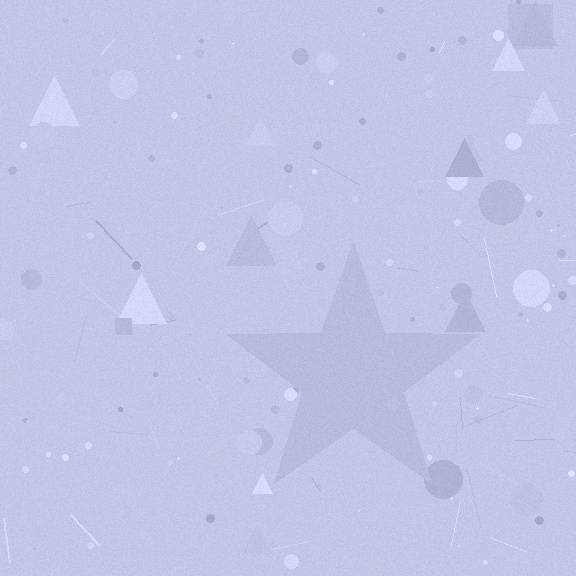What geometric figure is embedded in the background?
A star is embedded in the background.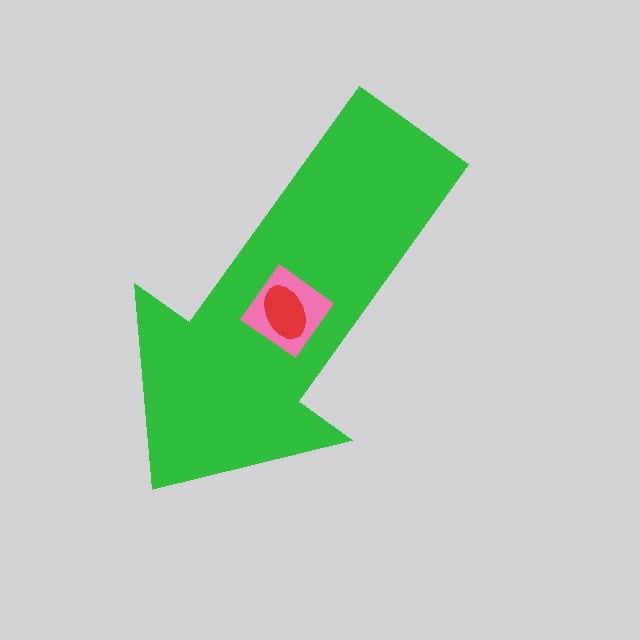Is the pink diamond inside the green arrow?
Yes.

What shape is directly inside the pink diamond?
The red ellipse.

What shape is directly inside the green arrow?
The pink diamond.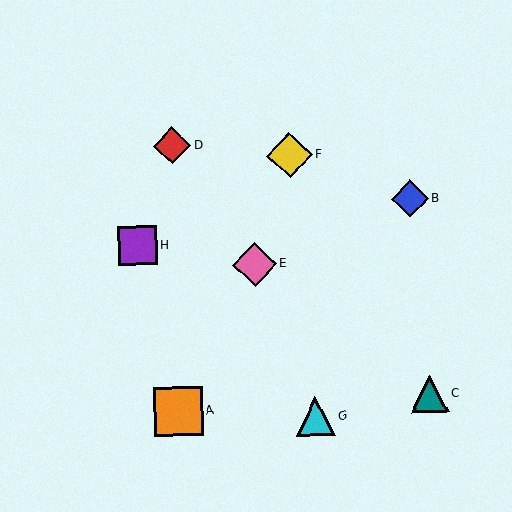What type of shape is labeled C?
Shape C is a teal triangle.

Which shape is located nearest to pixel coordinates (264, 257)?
The pink diamond (labeled E) at (254, 264) is nearest to that location.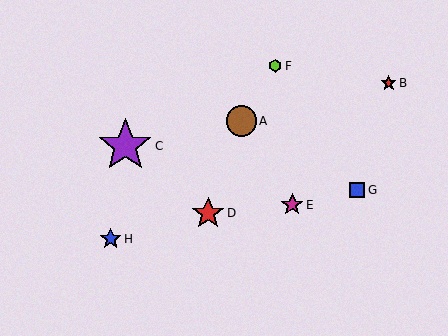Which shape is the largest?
The purple star (labeled C) is the largest.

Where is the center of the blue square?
The center of the blue square is at (357, 190).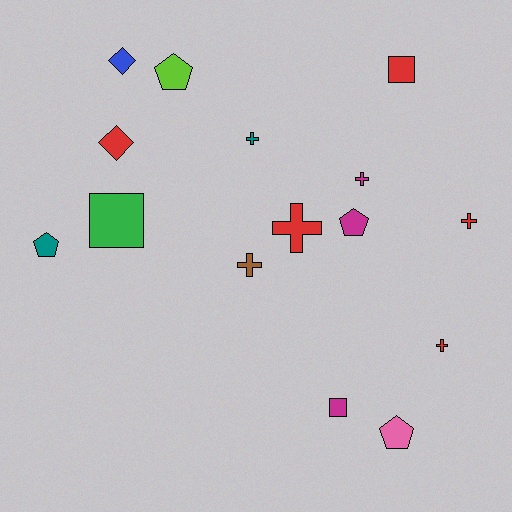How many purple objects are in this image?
There are no purple objects.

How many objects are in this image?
There are 15 objects.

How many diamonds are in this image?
There are 2 diamonds.